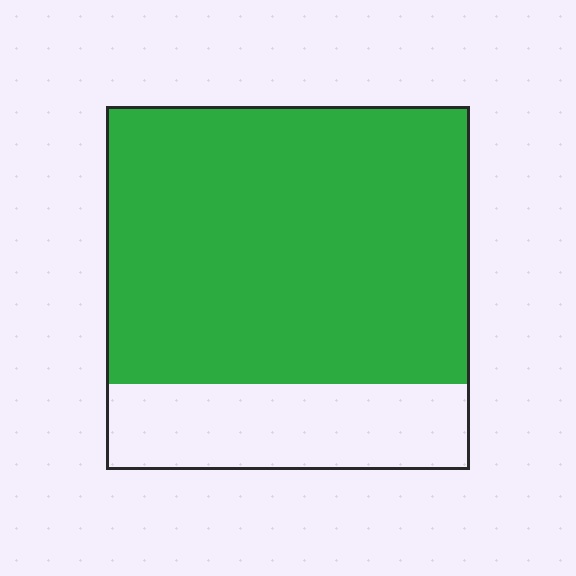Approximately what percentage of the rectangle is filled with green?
Approximately 75%.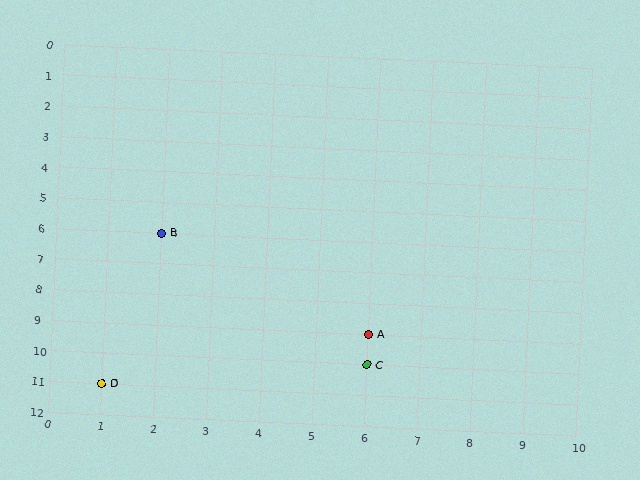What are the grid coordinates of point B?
Point B is at grid coordinates (2, 6).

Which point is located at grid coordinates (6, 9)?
Point A is at (6, 9).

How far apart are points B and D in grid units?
Points B and D are 1 column and 5 rows apart (about 5.1 grid units diagonally).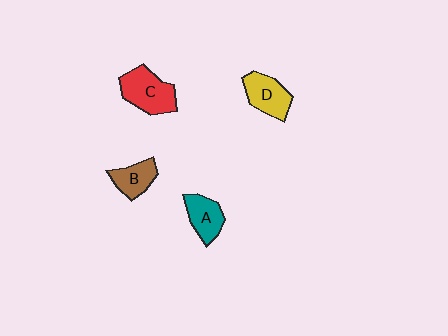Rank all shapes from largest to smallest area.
From largest to smallest: C (red), D (yellow), A (teal), B (brown).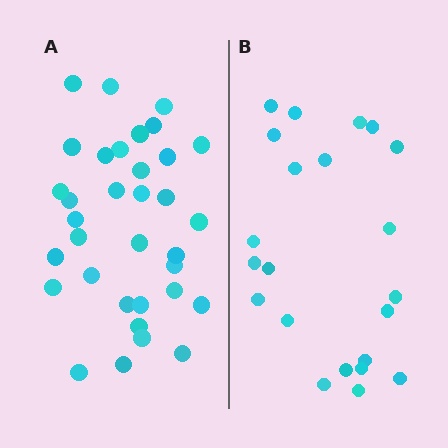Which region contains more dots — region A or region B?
Region A (the left region) has more dots.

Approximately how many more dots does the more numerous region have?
Region A has roughly 12 or so more dots than region B.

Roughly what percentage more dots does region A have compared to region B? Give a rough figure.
About 55% more.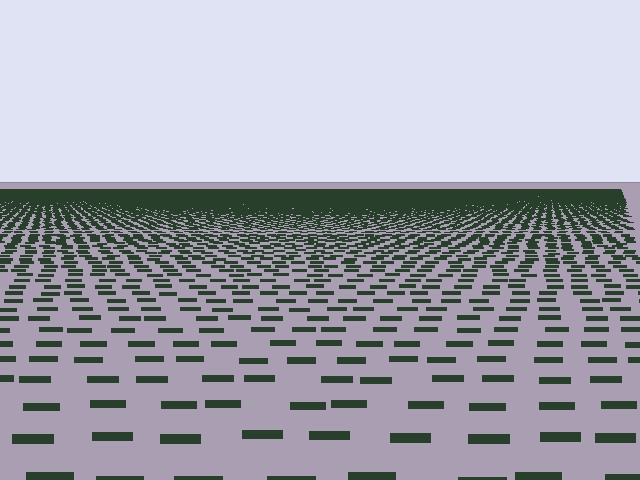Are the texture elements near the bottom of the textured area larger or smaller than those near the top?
Larger. Near the bottom, elements are closer to the viewer and appear at a bigger on-screen size.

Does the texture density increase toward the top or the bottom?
Density increases toward the top.